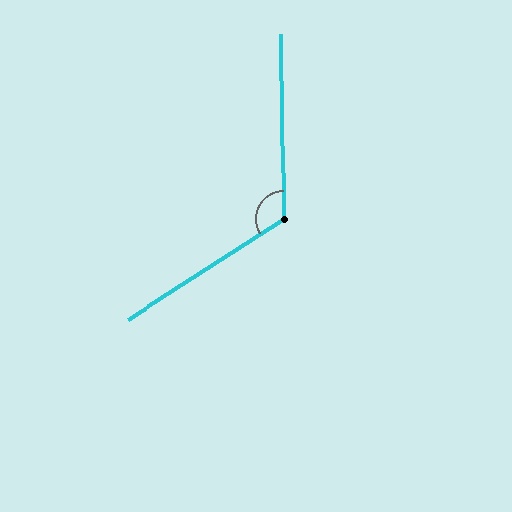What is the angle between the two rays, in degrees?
Approximately 122 degrees.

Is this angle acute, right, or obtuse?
It is obtuse.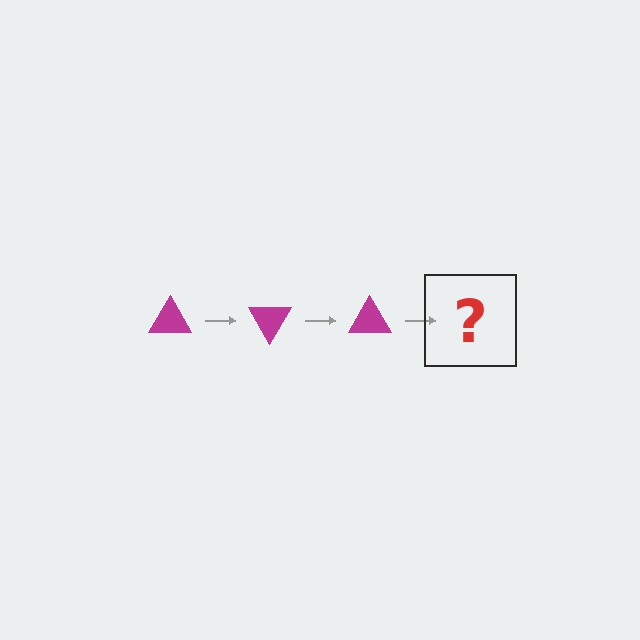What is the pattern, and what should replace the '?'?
The pattern is that the triangle rotates 60 degrees each step. The '?' should be a magenta triangle rotated 180 degrees.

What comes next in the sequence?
The next element should be a magenta triangle rotated 180 degrees.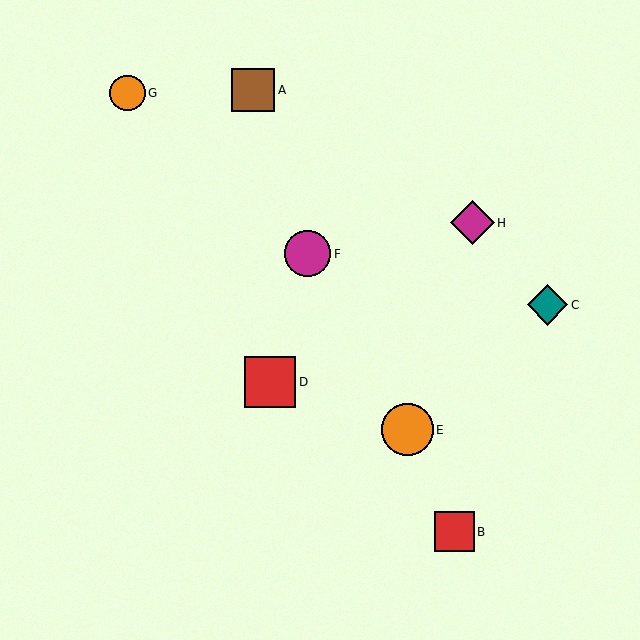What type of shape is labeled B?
Shape B is a red square.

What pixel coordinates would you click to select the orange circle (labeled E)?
Click at (407, 430) to select the orange circle E.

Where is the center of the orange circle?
The center of the orange circle is at (407, 430).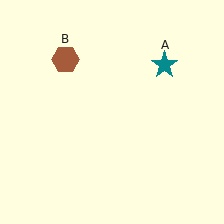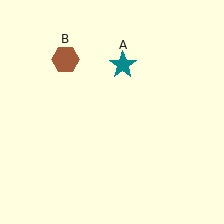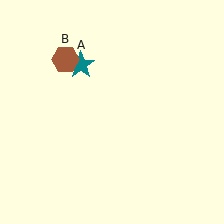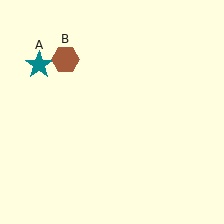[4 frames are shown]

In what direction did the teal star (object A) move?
The teal star (object A) moved left.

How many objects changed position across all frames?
1 object changed position: teal star (object A).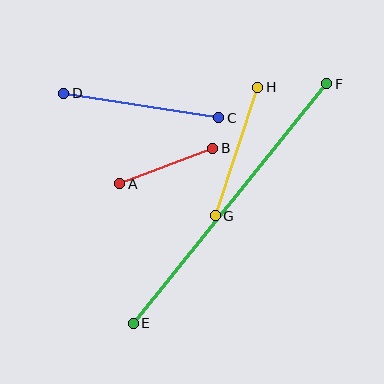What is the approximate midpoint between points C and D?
The midpoint is at approximately (141, 105) pixels.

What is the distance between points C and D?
The distance is approximately 157 pixels.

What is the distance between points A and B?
The distance is approximately 100 pixels.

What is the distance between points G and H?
The distance is approximately 135 pixels.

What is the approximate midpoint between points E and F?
The midpoint is at approximately (230, 204) pixels.